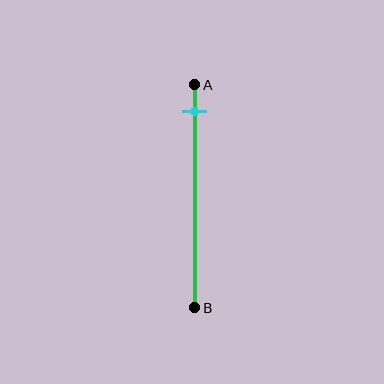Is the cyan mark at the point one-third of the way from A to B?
No, the mark is at about 10% from A, not at the 33% one-third point.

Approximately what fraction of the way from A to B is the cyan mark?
The cyan mark is approximately 10% of the way from A to B.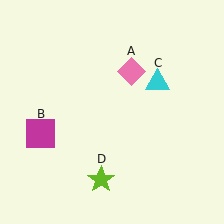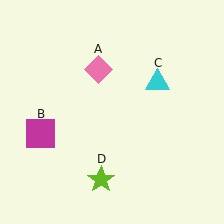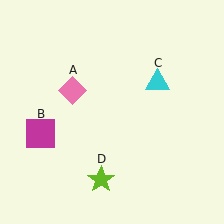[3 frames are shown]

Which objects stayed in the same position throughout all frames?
Magenta square (object B) and cyan triangle (object C) and lime star (object D) remained stationary.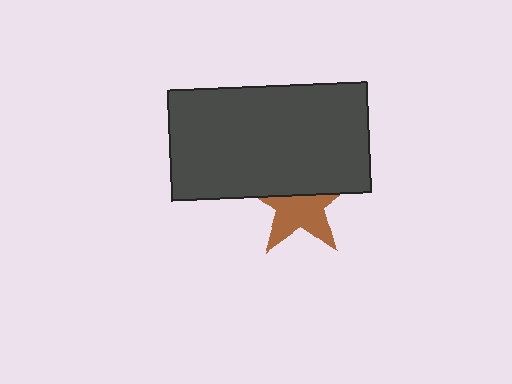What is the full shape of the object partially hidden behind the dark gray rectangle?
The partially hidden object is a brown star.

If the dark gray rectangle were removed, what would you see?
You would see the complete brown star.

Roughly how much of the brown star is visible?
About half of it is visible (roughly 58%).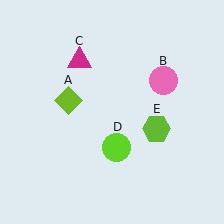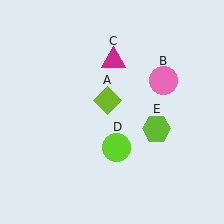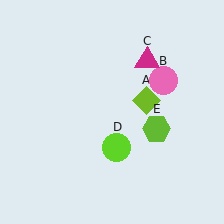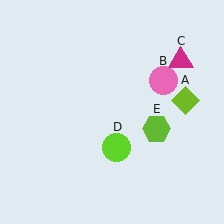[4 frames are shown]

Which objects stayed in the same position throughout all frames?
Pink circle (object B) and lime circle (object D) and lime hexagon (object E) remained stationary.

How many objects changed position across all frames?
2 objects changed position: lime diamond (object A), magenta triangle (object C).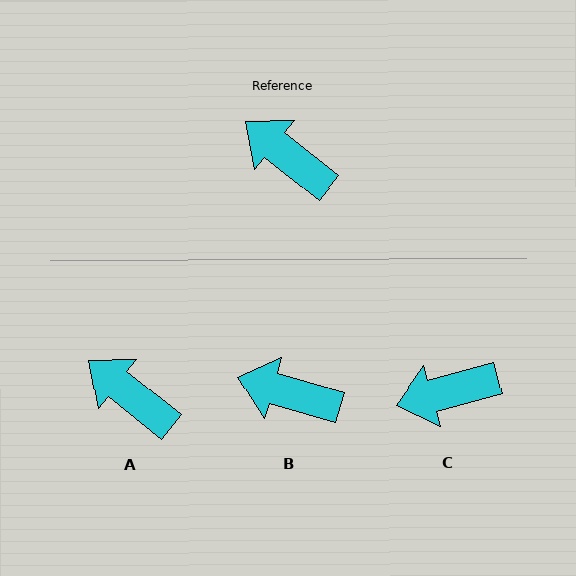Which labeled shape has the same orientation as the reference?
A.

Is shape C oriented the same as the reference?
No, it is off by about 54 degrees.